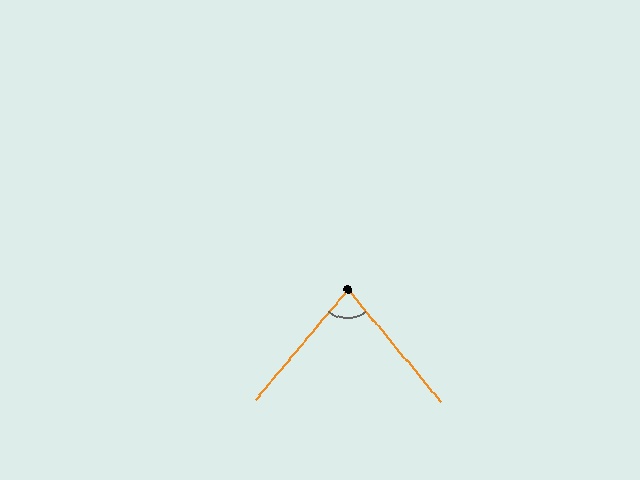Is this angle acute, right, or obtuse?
It is acute.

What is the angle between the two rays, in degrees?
Approximately 79 degrees.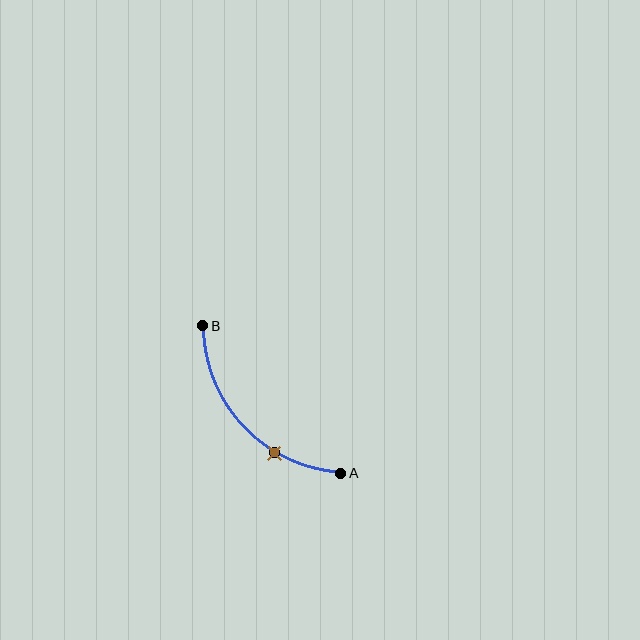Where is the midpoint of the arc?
The arc midpoint is the point on the curve farthest from the straight line joining A and B. It sits below and to the left of that line.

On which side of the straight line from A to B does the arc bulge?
The arc bulges below and to the left of the straight line connecting A and B.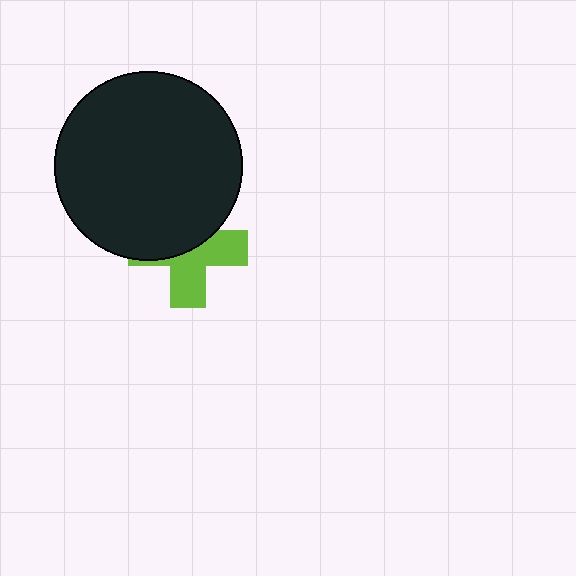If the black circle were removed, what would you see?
You would see the complete lime cross.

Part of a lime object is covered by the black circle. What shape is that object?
It is a cross.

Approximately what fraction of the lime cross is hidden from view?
Roughly 50% of the lime cross is hidden behind the black circle.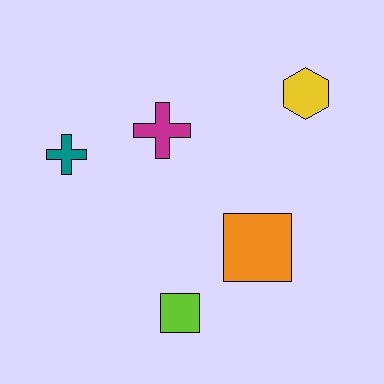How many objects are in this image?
There are 5 objects.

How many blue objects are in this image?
There are no blue objects.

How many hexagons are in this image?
There is 1 hexagon.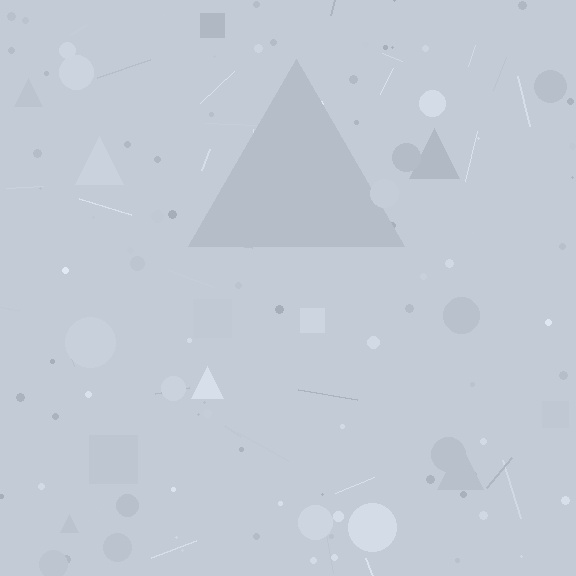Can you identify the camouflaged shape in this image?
The camouflaged shape is a triangle.